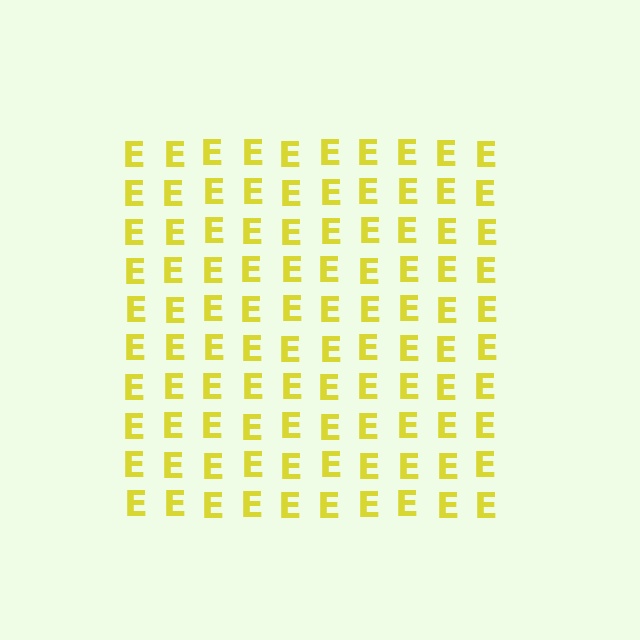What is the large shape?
The large shape is a square.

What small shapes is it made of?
It is made of small letter E's.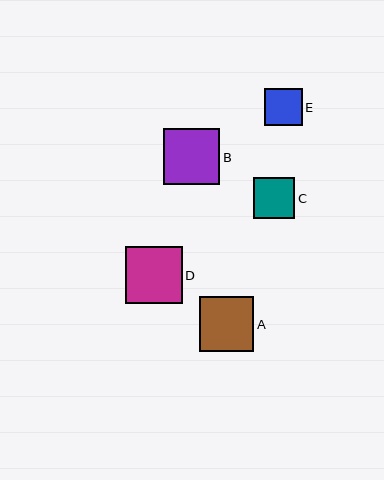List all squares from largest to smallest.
From largest to smallest: D, B, A, C, E.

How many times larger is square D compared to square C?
Square D is approximately 1.4 times the size of square C.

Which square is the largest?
Square D is the largest with a size of approximately 57 pixels.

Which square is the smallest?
Square E is the smallest with a size of approximately 38 pixels.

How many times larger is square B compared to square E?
Square B is approximately 1.5 times the size of square E.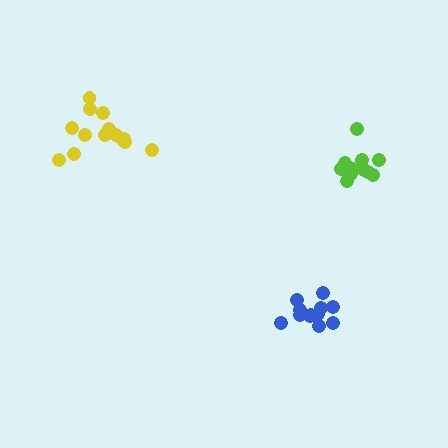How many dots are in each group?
Group 1: 11 dots, Group 2: 12 dots, Group 3: 14 dots (37 total).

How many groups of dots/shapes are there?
There are 3 groups.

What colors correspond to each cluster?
The clusters are colored: lime, blue, yellow.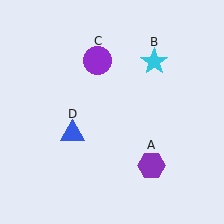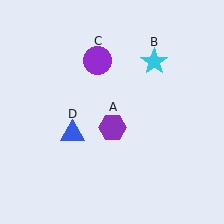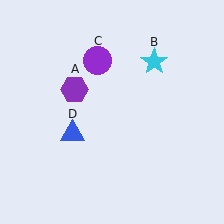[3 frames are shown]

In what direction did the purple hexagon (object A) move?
The purple hexagon (object A) moved up and to the left.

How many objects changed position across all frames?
1 object changed position: purple hexagon (object A).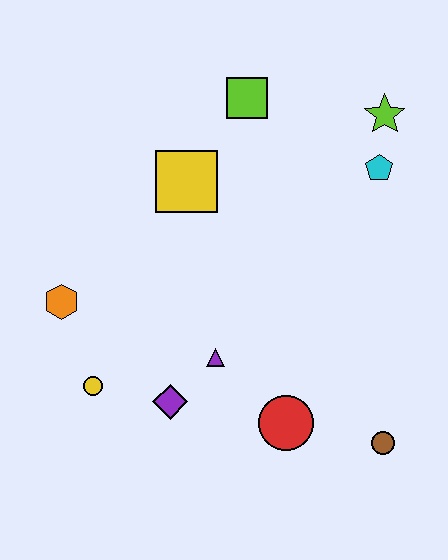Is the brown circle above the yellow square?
No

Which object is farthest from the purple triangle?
The lime star is farthest from the purple triangle.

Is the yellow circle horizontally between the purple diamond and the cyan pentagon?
No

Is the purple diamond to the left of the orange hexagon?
No